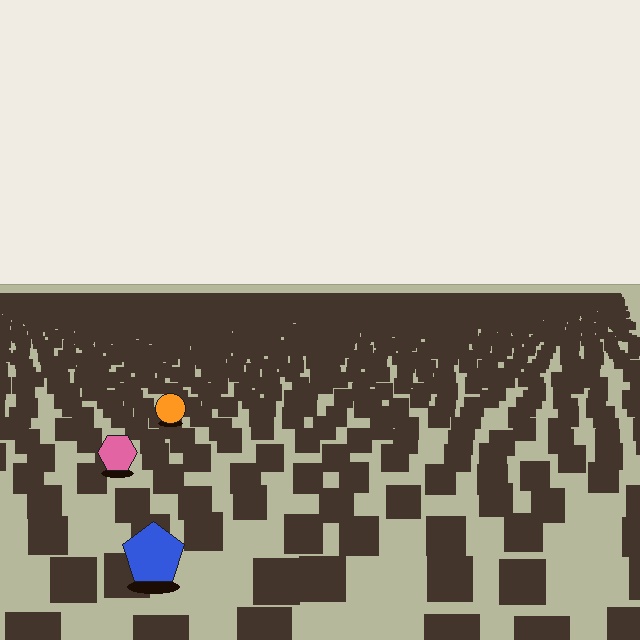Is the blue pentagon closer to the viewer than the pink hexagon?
Yes. The blue pentagon is closer — you can tell from the texture gradient: the ground texture is coarser near it.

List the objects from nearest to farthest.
From nearest to farthest: the blue pentagon, the pink hexagon, the orange circle.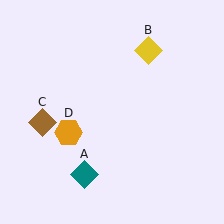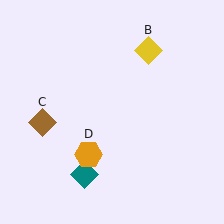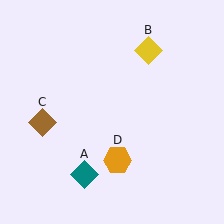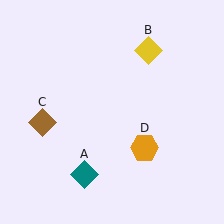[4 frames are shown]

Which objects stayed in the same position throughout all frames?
Teal diamond (object A) and yellow diamond (object B) and brown diamond (object C) remained stationary.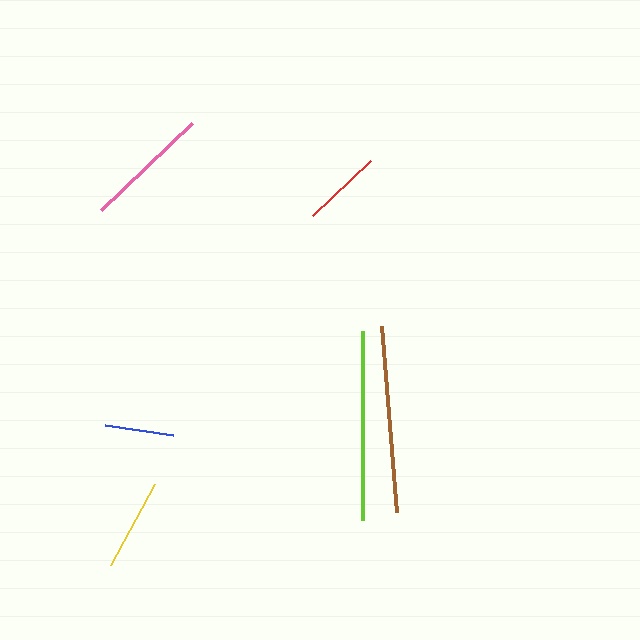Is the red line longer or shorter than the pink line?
The pink line is longer than the red line.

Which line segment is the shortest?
The blue line is the shortest at approximately 69 pixels.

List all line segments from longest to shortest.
From longest to shortest: lime, brown, pink, yellow, red, blue.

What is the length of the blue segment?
The blue segment is approximately 69 pixels long.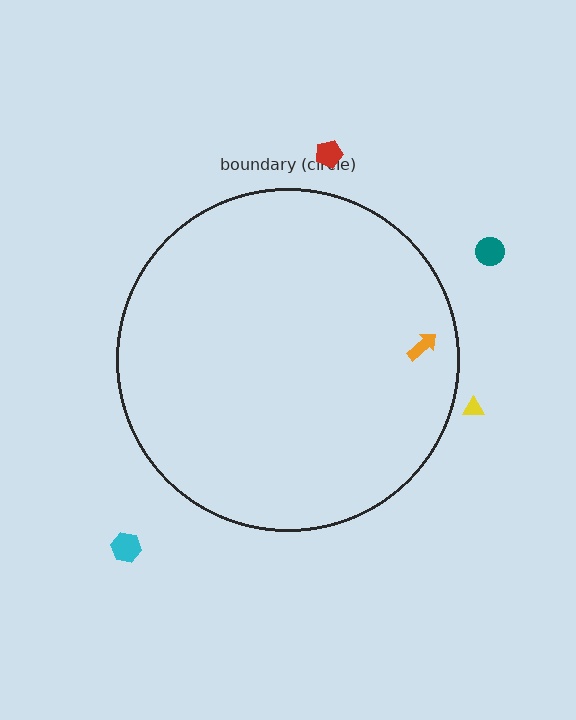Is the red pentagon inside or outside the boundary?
Outside.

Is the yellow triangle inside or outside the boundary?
Outside.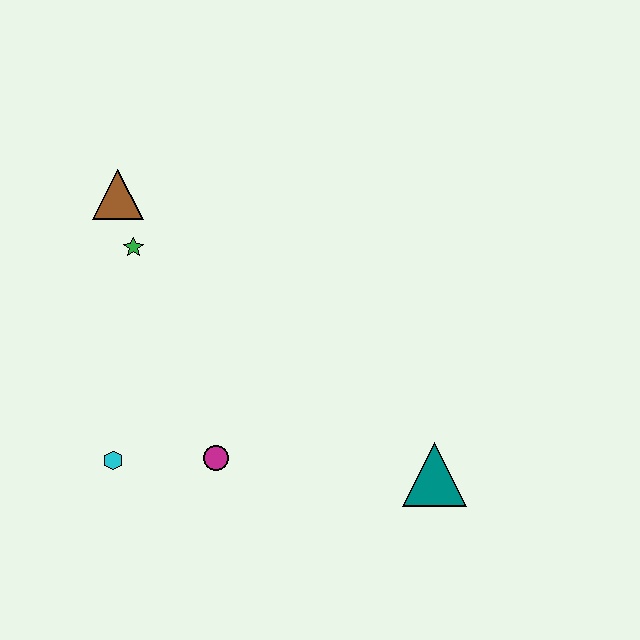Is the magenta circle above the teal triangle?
Yes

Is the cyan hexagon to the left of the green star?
Yes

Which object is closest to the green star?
The brown triangle is closest to the green star.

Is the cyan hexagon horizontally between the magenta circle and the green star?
No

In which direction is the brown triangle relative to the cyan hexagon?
The brown triangle is above the cyan hexagon.